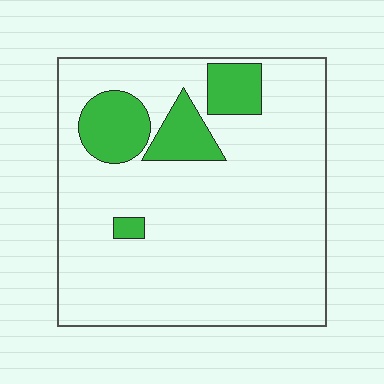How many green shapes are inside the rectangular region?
4.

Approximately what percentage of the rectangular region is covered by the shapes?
Approximately 15%.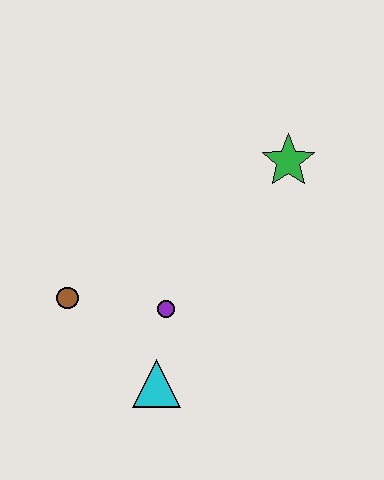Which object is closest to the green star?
The purple circle is closest to the green star.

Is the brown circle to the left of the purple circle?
Yes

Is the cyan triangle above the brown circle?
No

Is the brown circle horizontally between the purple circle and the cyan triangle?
No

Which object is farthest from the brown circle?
The green star is farthest from the brown circle.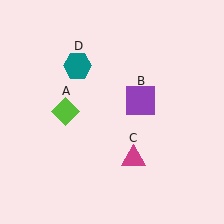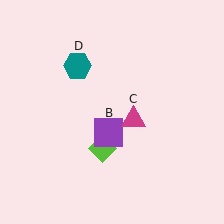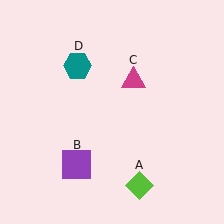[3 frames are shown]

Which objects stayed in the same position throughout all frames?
Teal hexagon (object D) remained stationary.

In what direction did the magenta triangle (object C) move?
The magenta triangle (object C) moved up.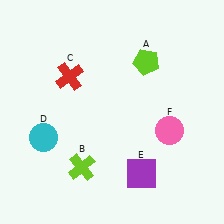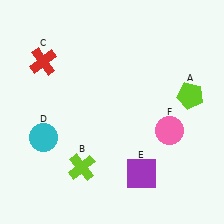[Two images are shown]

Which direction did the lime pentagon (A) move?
The lime pentagon (A) moved right.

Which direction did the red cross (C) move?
The red cross (C) moved left.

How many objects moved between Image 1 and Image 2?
2 objects moved between the two images.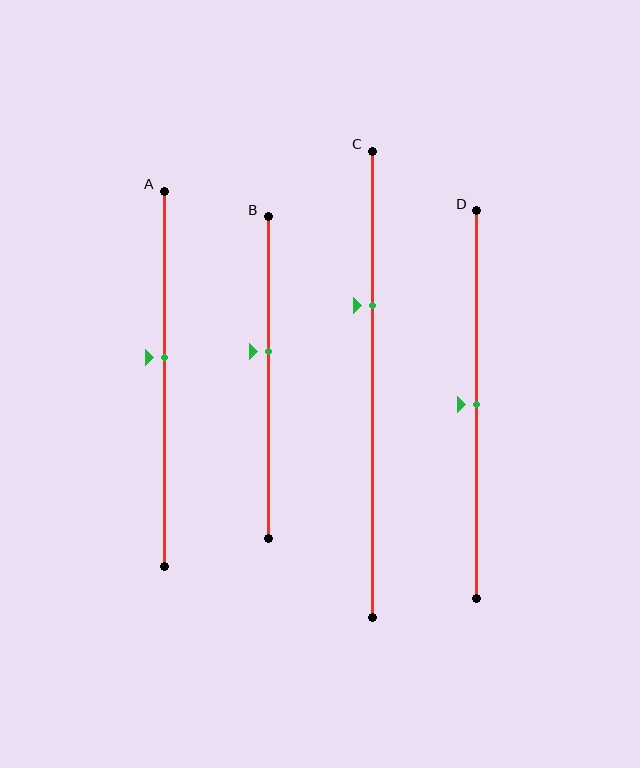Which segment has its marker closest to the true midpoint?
Segment D has its marker closest to the true midpoint.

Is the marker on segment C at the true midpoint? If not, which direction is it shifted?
No, the marker on segment C is shifted upward by about 17% of the segment length.